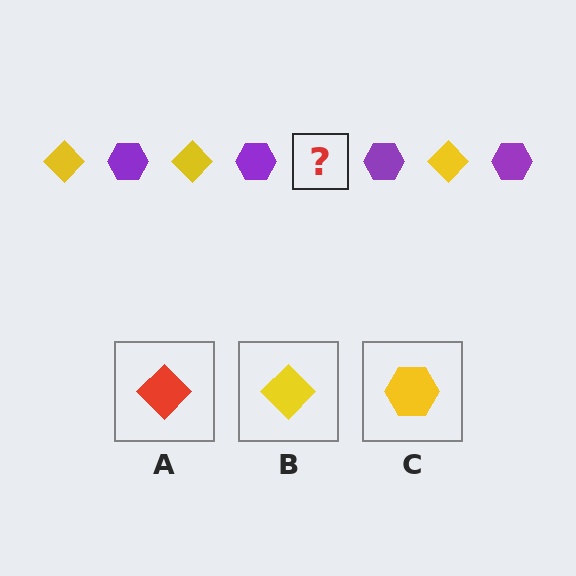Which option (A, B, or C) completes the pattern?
B.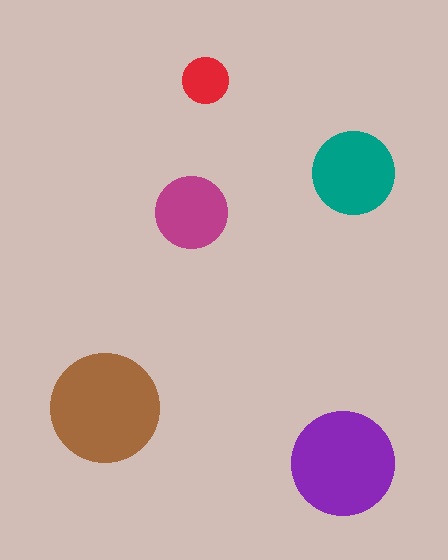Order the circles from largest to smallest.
the brown one, the purple one, the teal one, the magenta one, the red one.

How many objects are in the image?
There are 5 objects in the image.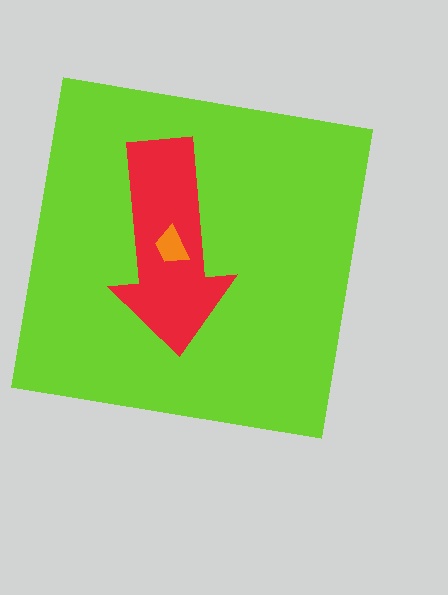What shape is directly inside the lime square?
The red arrow.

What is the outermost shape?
The lime square.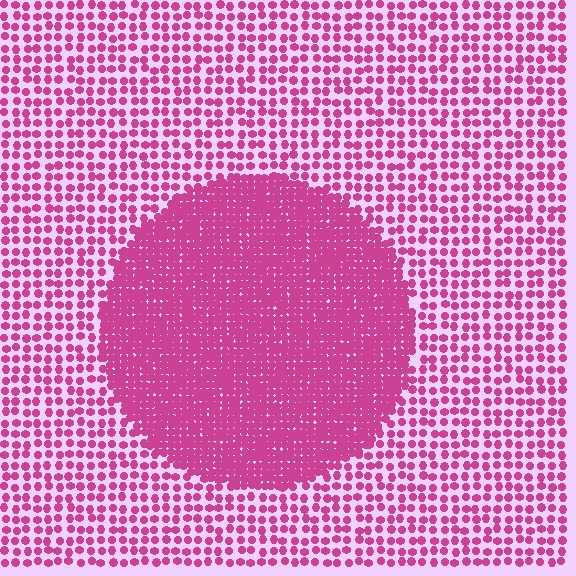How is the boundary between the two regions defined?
The boundary is defined by a change in element density (approximately 2.6x ratio). All elements are the same color, size, and shape.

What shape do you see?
I see a circle.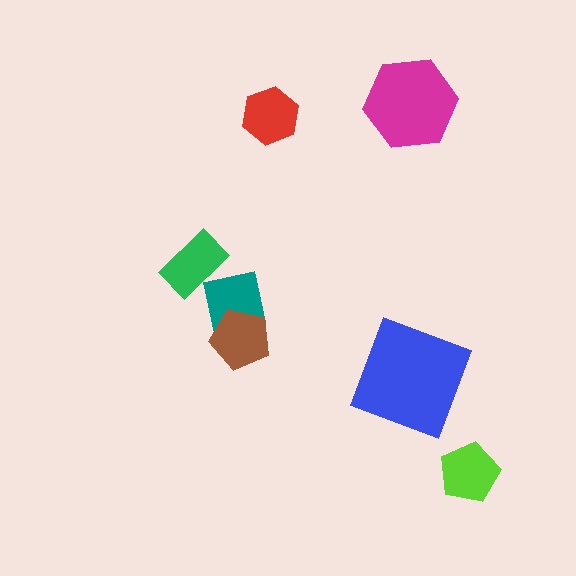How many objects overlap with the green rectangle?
0 objects overlap with the green rectangle.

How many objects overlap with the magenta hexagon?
0 objects overlap with the magenta hexagon.